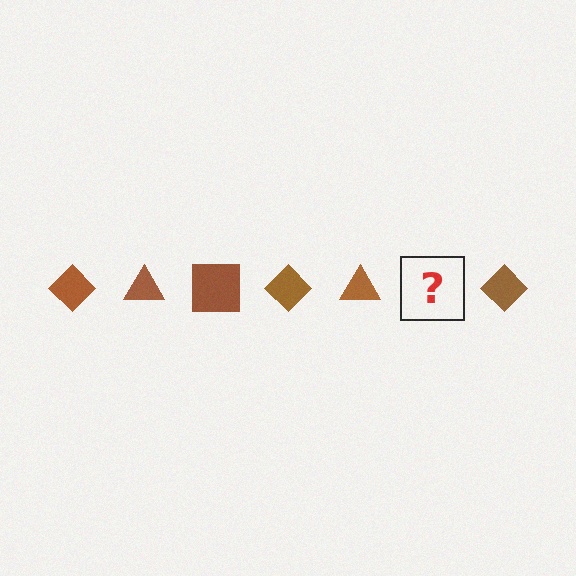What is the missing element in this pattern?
The missing element is a brown square.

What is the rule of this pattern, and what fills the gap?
The rule is that the pattern cycles through diamond, triangle, square shapes in brown. The gap should be filled with a brown square.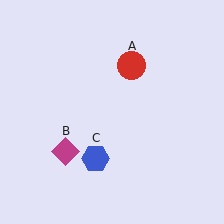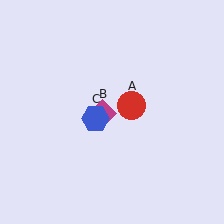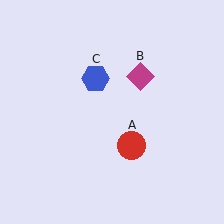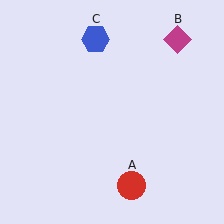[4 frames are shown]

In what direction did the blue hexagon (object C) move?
The blue hexagon (object C) moved up.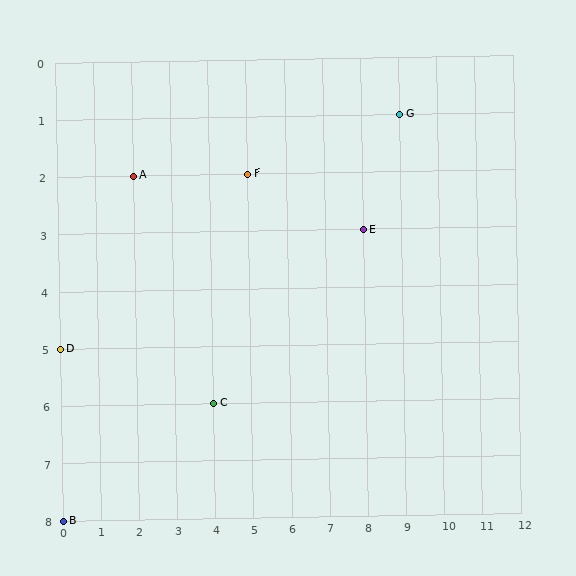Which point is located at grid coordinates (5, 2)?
Point F is at (5, 2).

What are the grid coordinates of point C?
Point C is at grid coordinates (4, 6).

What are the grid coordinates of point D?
Point D is at grid coordinates (0, 5).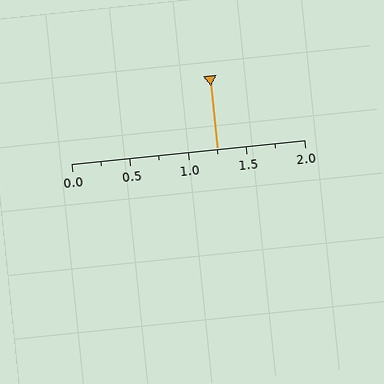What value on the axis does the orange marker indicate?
The marker indicates approximately 1.25.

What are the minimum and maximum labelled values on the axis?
The axis runs from 0.0 to 2.0.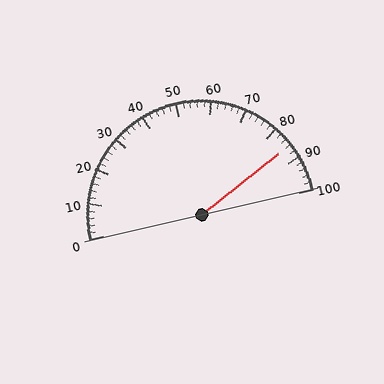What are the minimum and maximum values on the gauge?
The gauge ranges from 0 to 100.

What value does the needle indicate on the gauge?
The needle indicates approximately 86.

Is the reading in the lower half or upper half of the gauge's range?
The reading is in the upper half of the range (0 to 100).